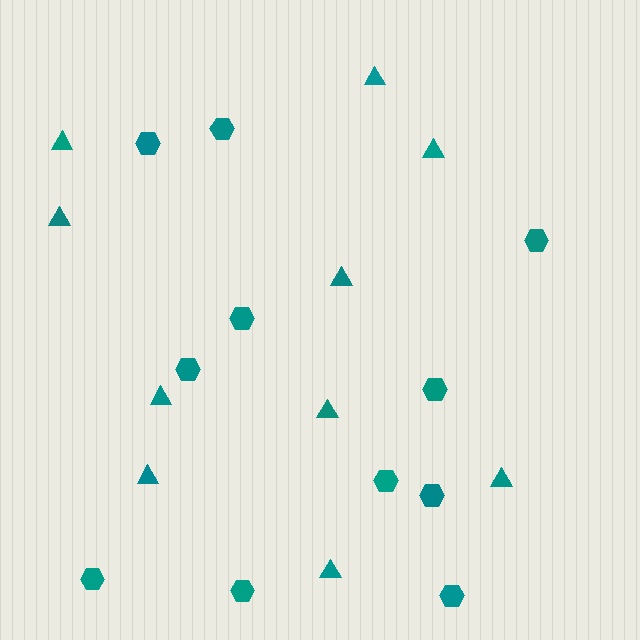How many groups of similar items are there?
There are 2 groups: one group of hexagons (11) and one group of triangles (10).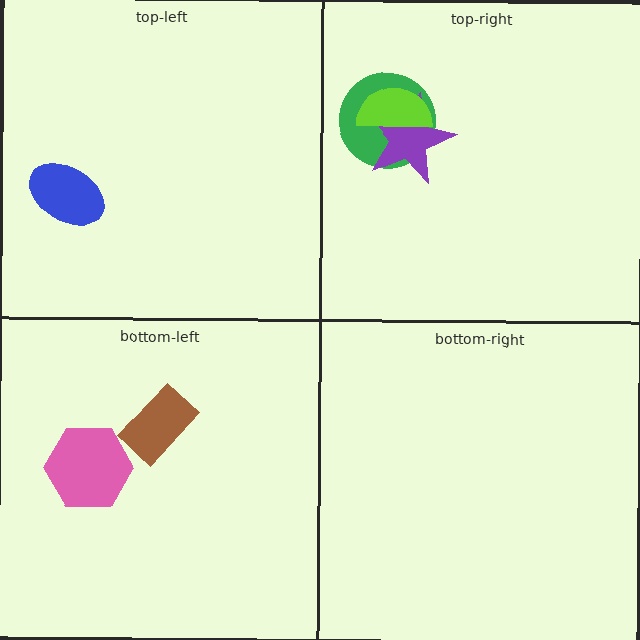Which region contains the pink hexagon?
The bottom-left region.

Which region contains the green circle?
The top-right region.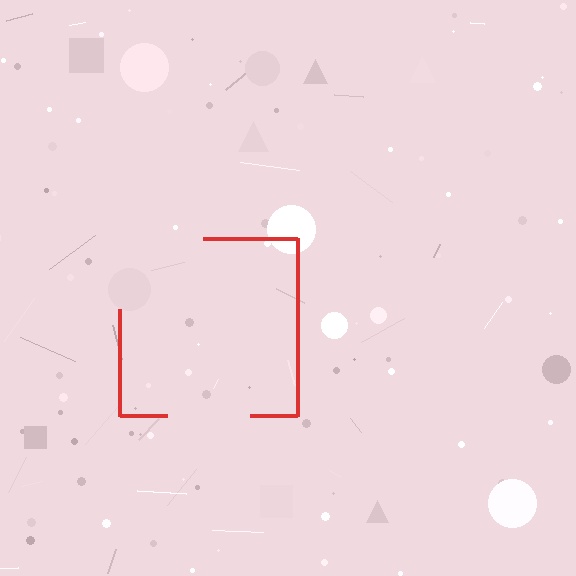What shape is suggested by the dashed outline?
The dashed outline suggests a square.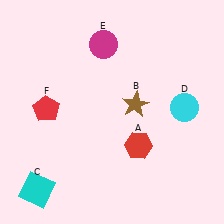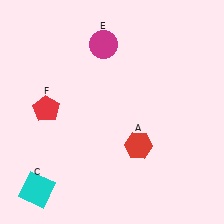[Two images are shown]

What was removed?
The cyan circle (D), the brown star (B) were removed in Image 2.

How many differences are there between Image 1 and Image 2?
There are 2 differences between the two images.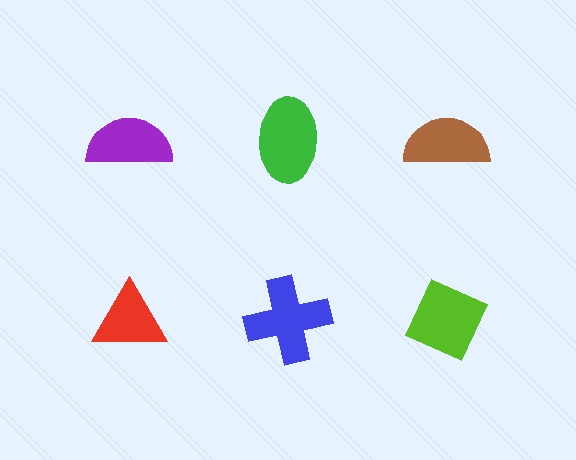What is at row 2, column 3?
A lime diamond.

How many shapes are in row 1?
3 shapes.